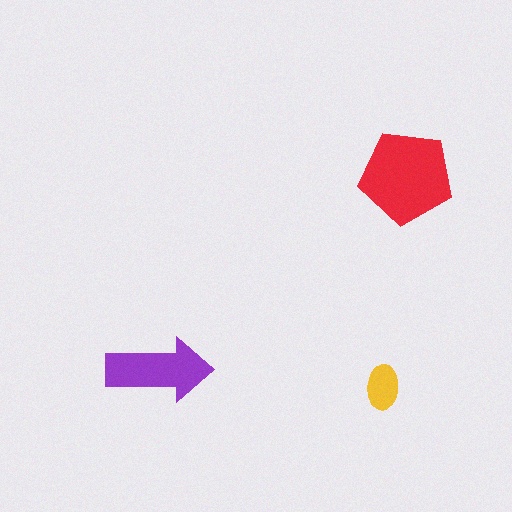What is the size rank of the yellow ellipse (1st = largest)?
3rd.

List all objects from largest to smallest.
The red pentagon, the purple arrow, the yellow ellipse.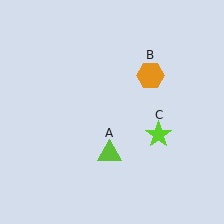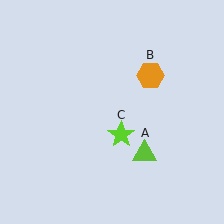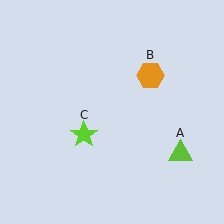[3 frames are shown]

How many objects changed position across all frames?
2 objects changed position: lime triangle (object A), lime star (object C).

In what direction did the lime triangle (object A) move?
The lime triangle (object A) moved right.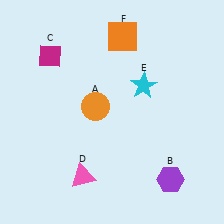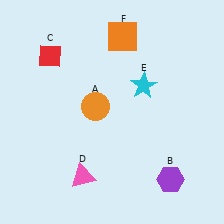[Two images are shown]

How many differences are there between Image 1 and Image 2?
There is 1 difference between the two images.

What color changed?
The diamond (C) changed from magenta in Image 1 to red in Image 2.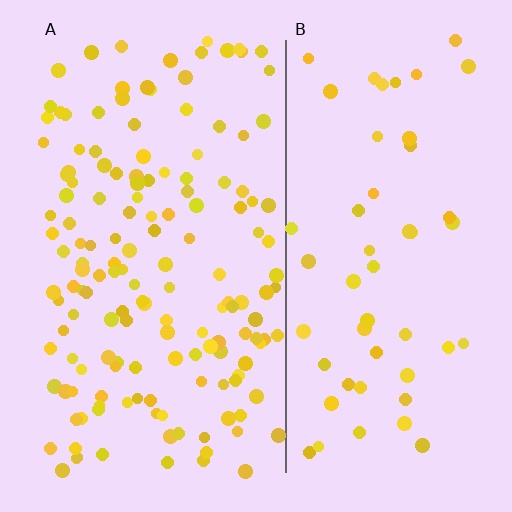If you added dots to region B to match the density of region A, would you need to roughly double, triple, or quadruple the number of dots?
Approximately triple.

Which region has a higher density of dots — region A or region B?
A (the left).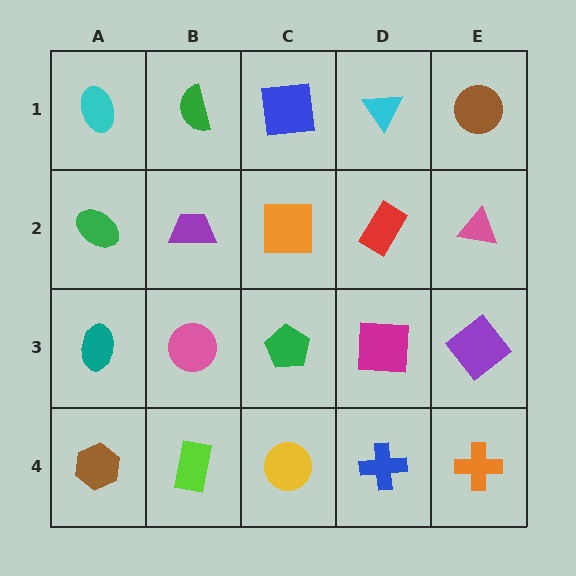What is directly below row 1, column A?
A green ellipse.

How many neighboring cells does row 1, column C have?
3.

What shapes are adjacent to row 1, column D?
A red rectangle (row 2, column D), a blue square (row 1, column C), a brown circle (row 1, column E).